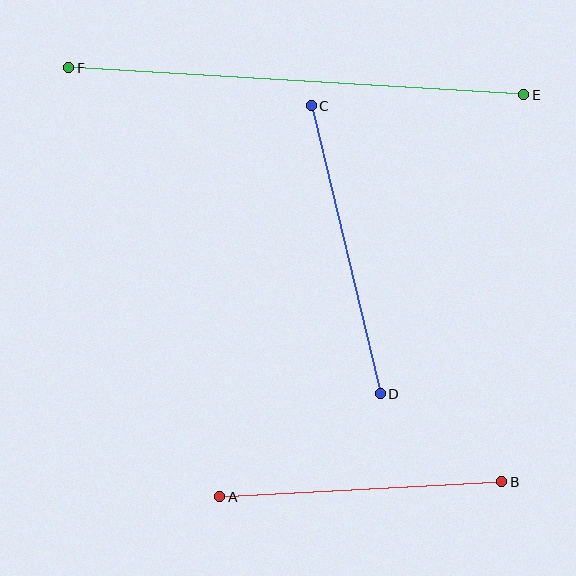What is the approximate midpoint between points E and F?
The midpoint is at approximately (296, 81) pixels.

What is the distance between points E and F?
The distance is approximately 456 pixels.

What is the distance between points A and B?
The distance is approximately 283 pixels.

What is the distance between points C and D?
The distance is approximately 296 pixels.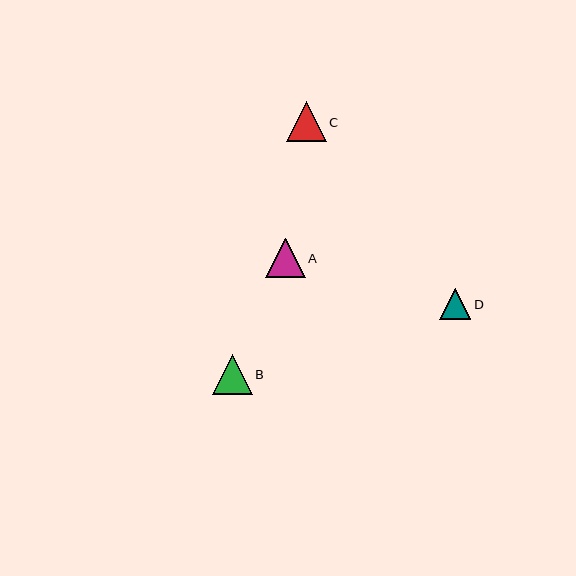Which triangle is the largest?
Triangle B is the largest with a size of approximately 40 pixels.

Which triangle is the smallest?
Triangle D is the smallest with a size of approximately 31 pixels.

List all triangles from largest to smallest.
From largest to smallest: B, C, A, D.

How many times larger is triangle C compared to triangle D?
Triangle C is approximately 1.3 times the size of triangle D.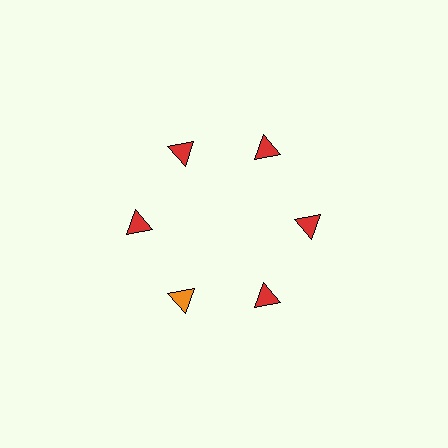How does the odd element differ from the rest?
It has a different color: orange instead of red.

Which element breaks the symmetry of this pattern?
The orange triangle at roughly the 7 o'clock position breaks the symmetry. All other shapes are red triangles.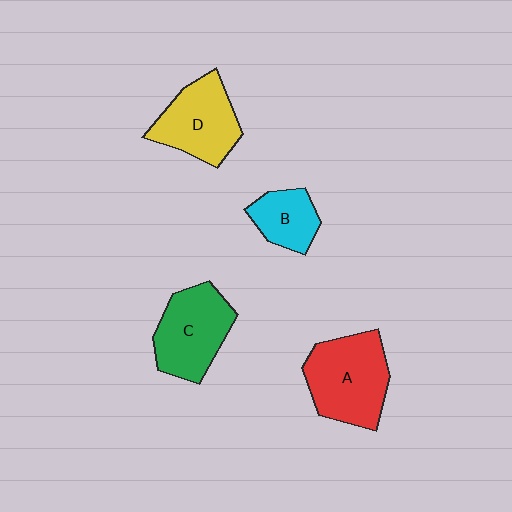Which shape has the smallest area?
Shape B (cyan).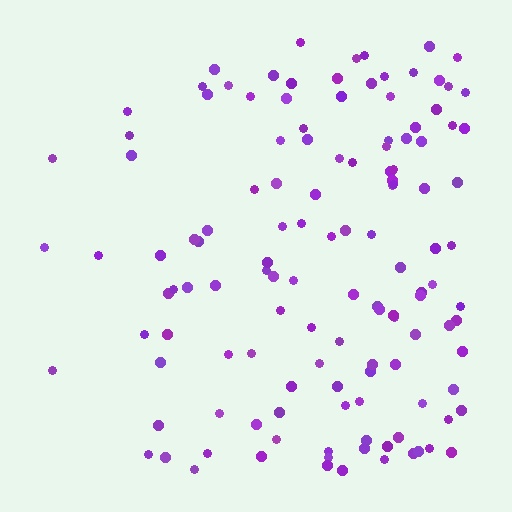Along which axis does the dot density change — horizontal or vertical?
Horizontal.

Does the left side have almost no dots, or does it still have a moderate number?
Still a moderate number, just noticeably fewer than the right.